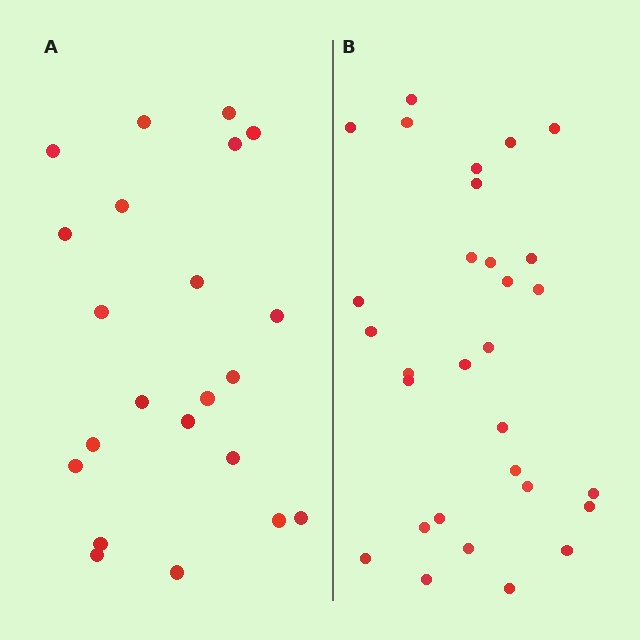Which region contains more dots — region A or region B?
Region B (the right region) has more dots.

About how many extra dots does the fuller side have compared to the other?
Region B has roughly 8 or so more dots than region A.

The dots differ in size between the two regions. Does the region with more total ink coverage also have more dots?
No. Region A has more total ink coverage because its dots are larger, but region B actually contains more individual dots. Total area can be misleading — the number of items is what matters here.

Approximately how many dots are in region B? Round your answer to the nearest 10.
About 30 dots.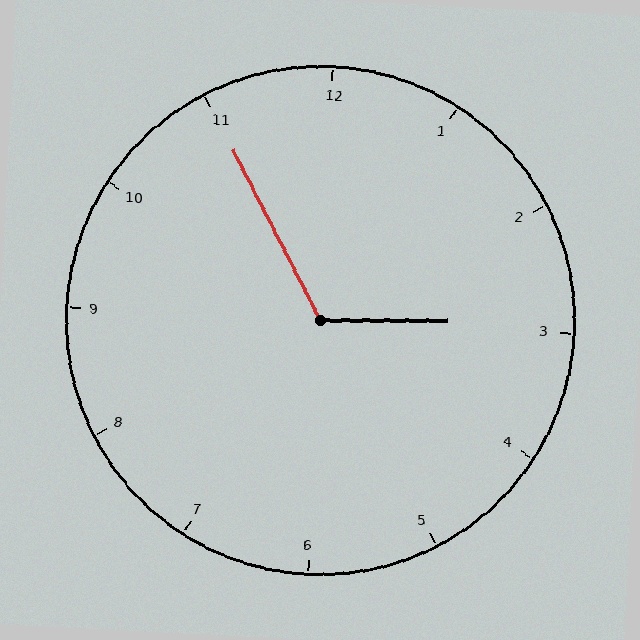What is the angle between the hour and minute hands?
Approximately 118 degrees.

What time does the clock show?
2:55.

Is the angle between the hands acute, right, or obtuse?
It is obtuse.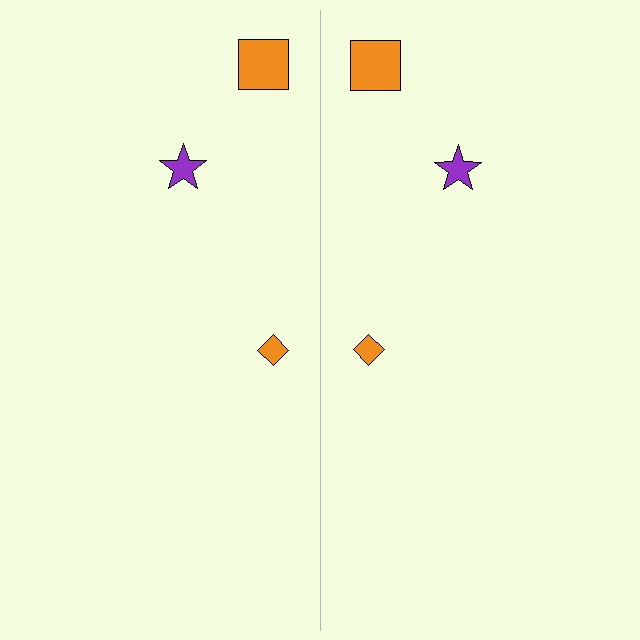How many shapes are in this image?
There are 6 shapes in this image.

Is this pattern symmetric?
Yes, this pattern has bilateral (reflection) symmetry.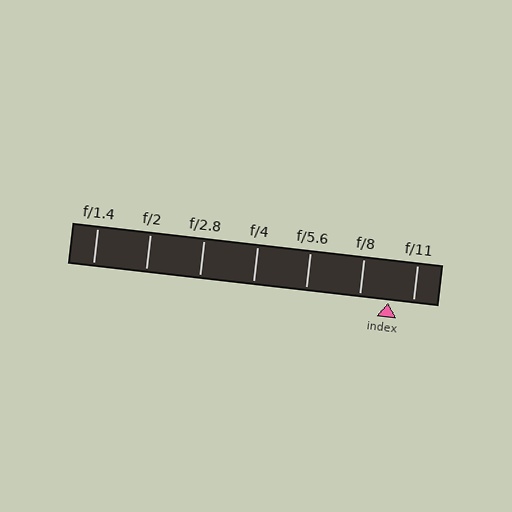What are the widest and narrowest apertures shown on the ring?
The widest aperture shown is f/1.4 and the narrowest is f/11.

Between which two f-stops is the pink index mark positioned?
The index mark is between f/8 and f/11.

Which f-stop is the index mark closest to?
The index mark is closest to f/11.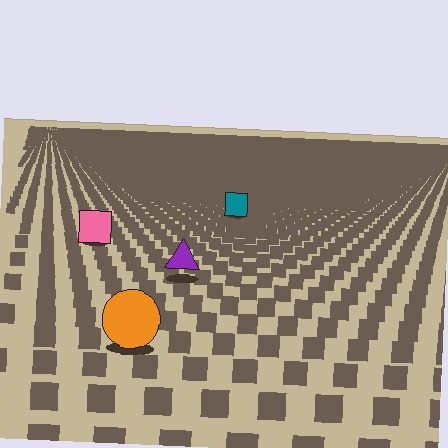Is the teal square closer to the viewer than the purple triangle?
No. The purple triangle is closer — you can tell from the texture gradient: the ground texture is coarser near it.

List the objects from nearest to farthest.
From nearest to farthest: the orange circle, the purple triangle, the pink square, the teal square.